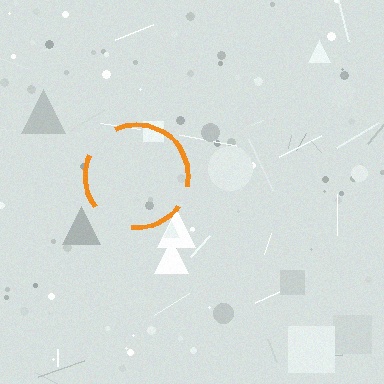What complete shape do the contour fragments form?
The contour fragments form a circle.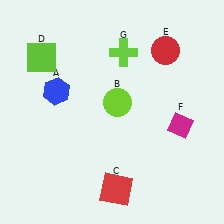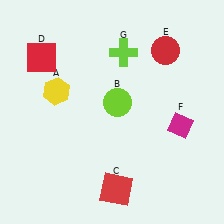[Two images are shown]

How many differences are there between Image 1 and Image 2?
There are 2 differences between the two images.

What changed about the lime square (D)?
In Image 1, D is lime. In Image 2, it changed to red.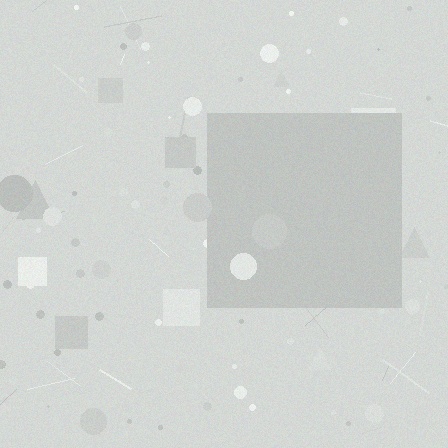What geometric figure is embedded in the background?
A square is embedded in the background.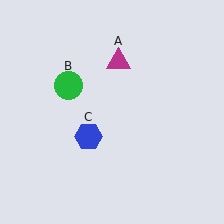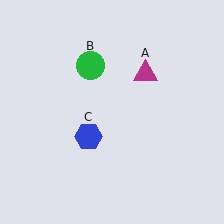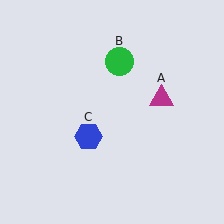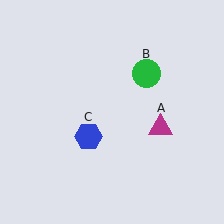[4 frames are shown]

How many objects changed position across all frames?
2 objects changed position: magenta triangle (object A), green circle (object B).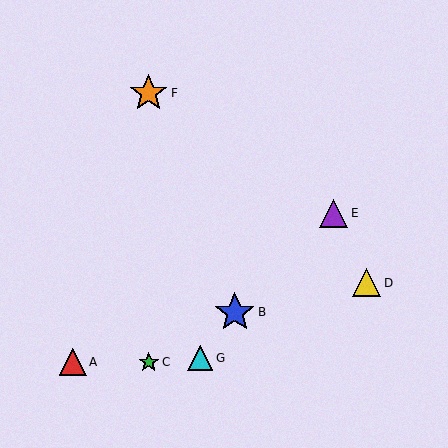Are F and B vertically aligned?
No, F is at x≈149 and B is at x≈235.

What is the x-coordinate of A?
Object A is at x≈73.